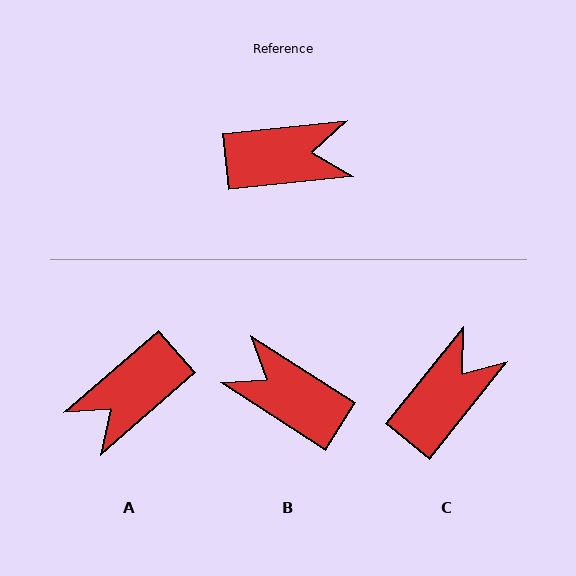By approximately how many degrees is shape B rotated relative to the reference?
Approximately 141 degrees counter-clockwise.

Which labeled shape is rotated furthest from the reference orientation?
A, about 145 degrees away.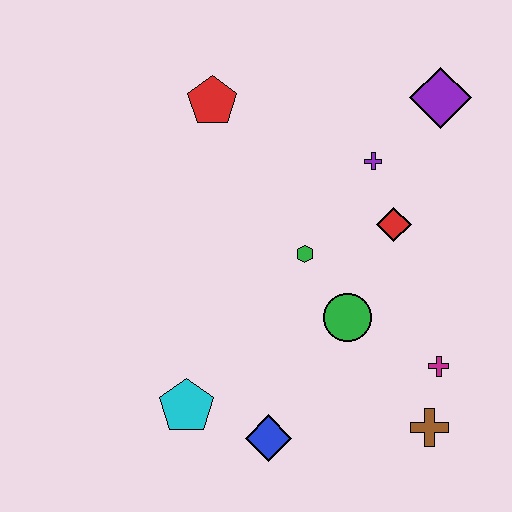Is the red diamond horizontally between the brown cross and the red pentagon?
Yes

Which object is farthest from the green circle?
The red pentagon is farthest from the green circle.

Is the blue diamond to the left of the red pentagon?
No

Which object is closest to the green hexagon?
The green circle is closest to the green hexagon.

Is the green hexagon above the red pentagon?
No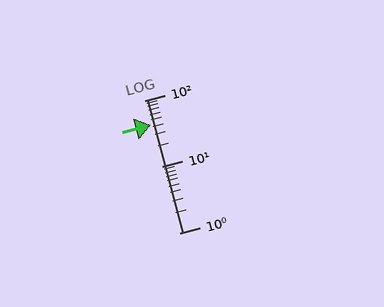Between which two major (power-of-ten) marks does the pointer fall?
The pointer is between 10 and 100.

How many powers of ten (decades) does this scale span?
The scale spans 2 decades, from 1 to 100.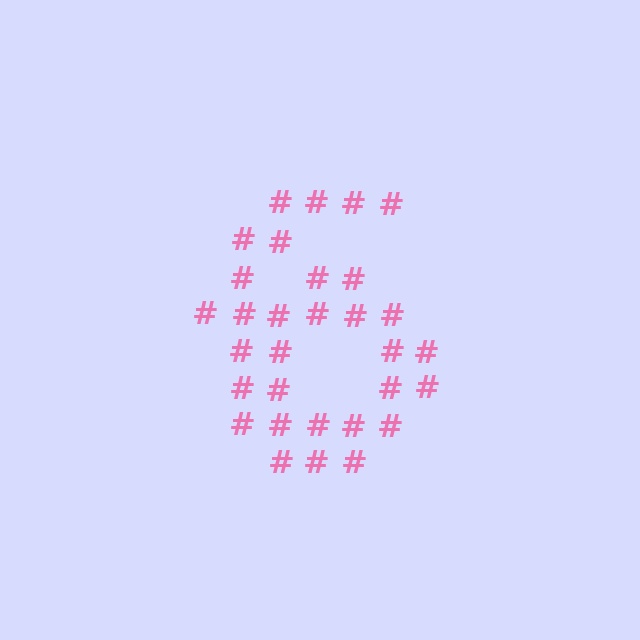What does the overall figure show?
The overall figure shows the digit 6.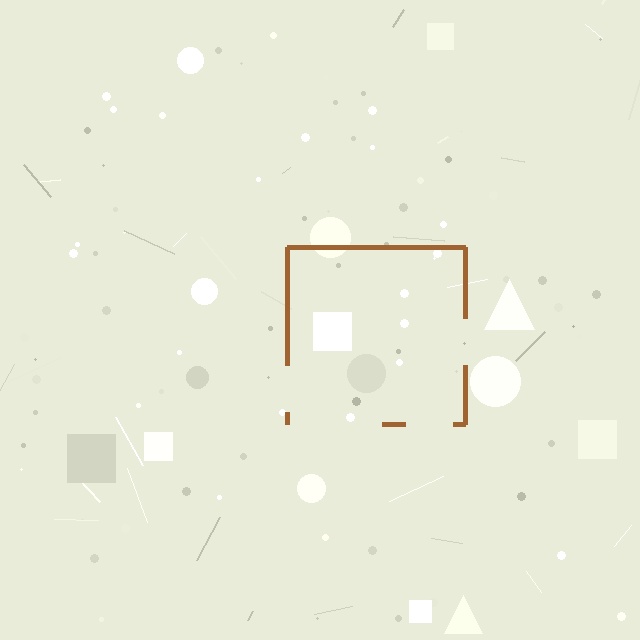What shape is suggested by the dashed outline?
The dashed outline suggests a square.